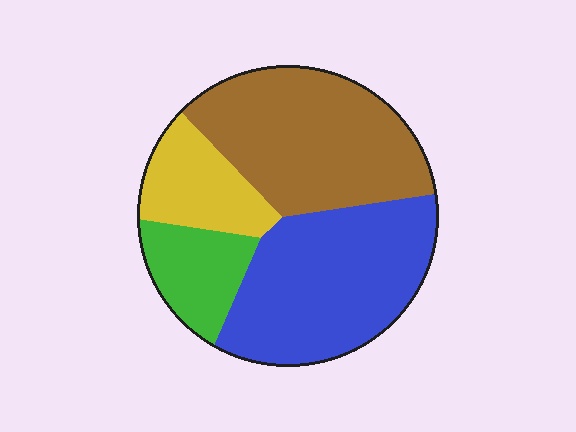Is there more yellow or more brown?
Brown.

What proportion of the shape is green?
Green covers roughly 15% of the shape.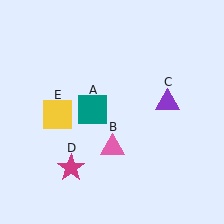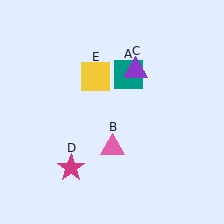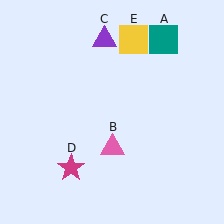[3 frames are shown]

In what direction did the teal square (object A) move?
The teal square (object A) moved up and to the right.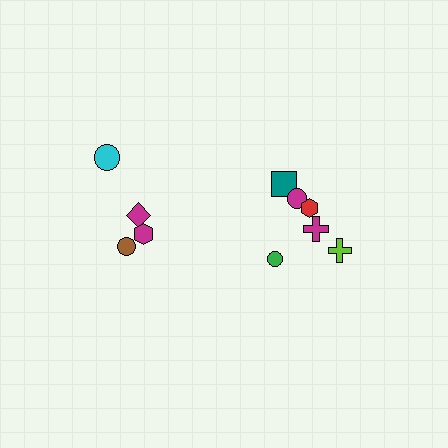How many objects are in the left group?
There are 4 objects.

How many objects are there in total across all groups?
There are 10 objects.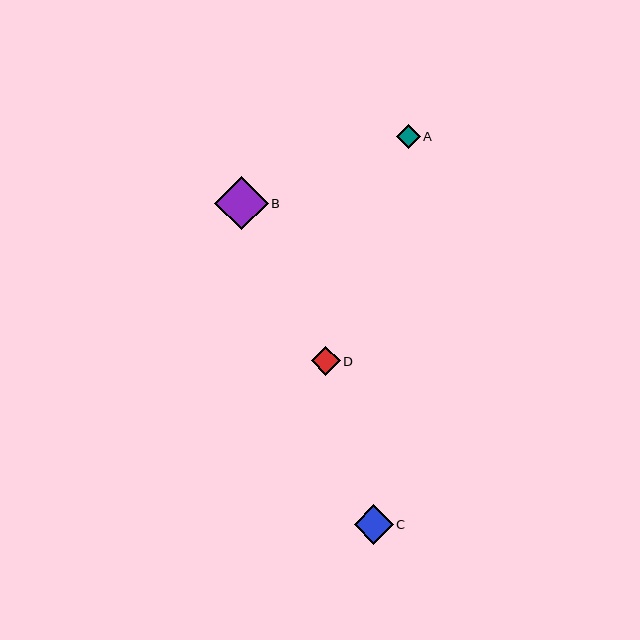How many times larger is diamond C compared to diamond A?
Diamond C is approximately 1.6 times the size of diamond A.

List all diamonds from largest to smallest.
From largest to smallest: B, C, D, A.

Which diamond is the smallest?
Diamond A is the smallest with a size of approximately 24 pixels.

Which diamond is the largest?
Diamond B is the largest with a size of approximately 54 pixels.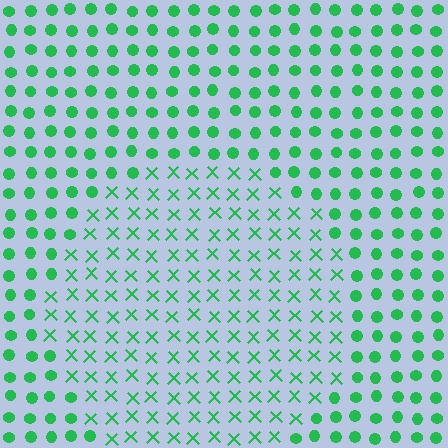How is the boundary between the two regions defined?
The boundary is defined by a change in element shape: X marks inside vs. circles outside. All elements share the same color and spacing.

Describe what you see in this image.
The image is filled with small green elements arranged in a uniform grid. A circle-shaped region contains X marks, while the surrounding area contains circles. The boundary is defined purely by the change in element shape.